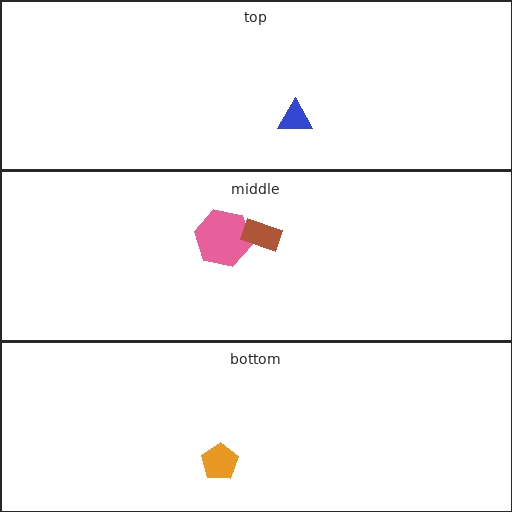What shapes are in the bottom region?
The orange pentagon.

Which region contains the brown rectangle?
The middle region.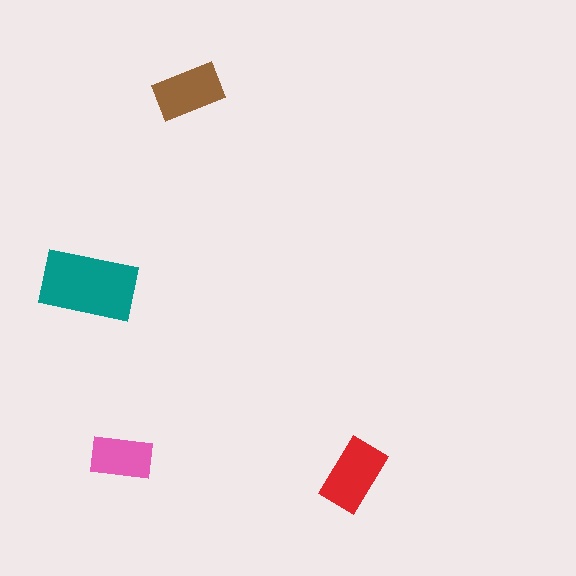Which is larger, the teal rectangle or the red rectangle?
The teal one.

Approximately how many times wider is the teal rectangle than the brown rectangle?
About 1.5 times wider.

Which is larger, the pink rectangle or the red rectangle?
The red one.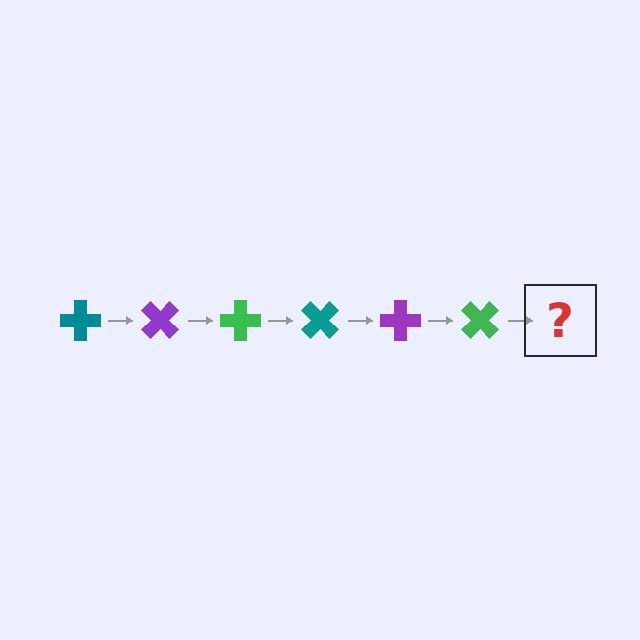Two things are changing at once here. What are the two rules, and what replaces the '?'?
The two rules are that it rotates 45 degrees each step and the color cycles through teal, purple, and green. The '?' should be a teal cross, rotated 270 degrees from the start.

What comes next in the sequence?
The next element should be a teal cross, rotated 270 degrees from the start.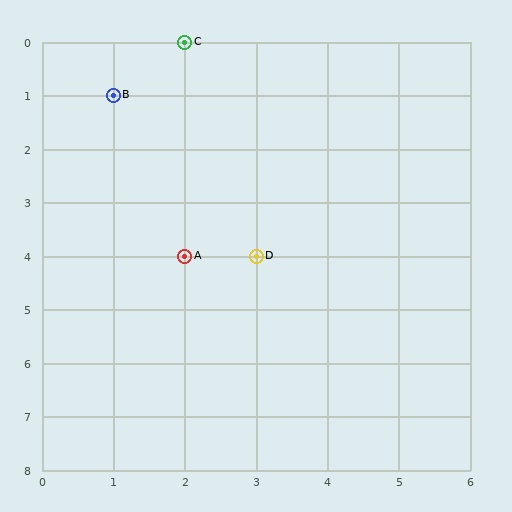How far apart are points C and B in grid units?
Points C and B are 1 column and 1 row apart (about 1.4 grid units diagonally).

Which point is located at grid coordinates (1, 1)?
Point B is at (1, 1).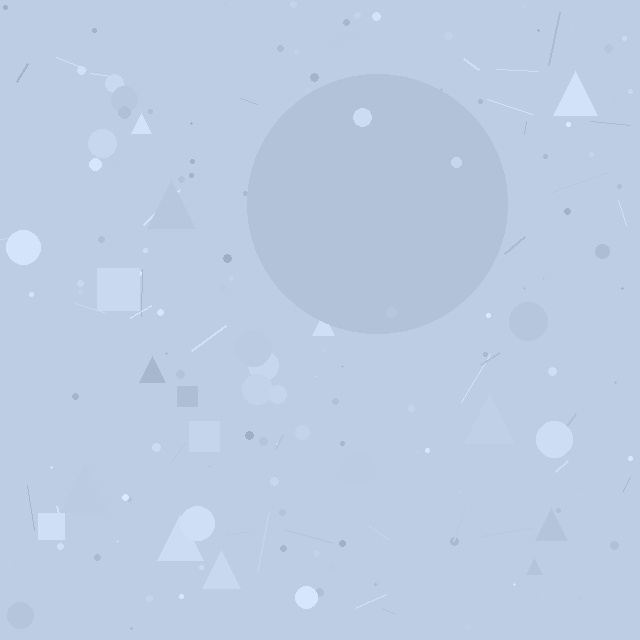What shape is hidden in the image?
A circle is hidden in the image.